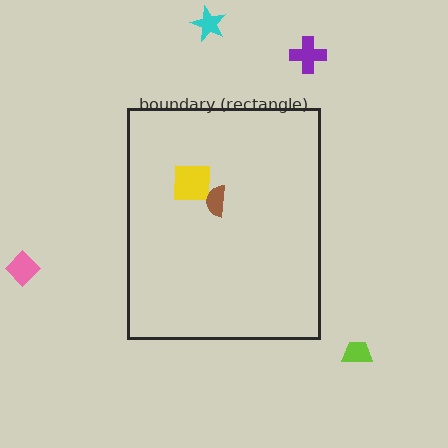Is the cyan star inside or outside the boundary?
Outside.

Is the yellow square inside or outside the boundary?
Inside.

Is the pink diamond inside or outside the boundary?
Outside.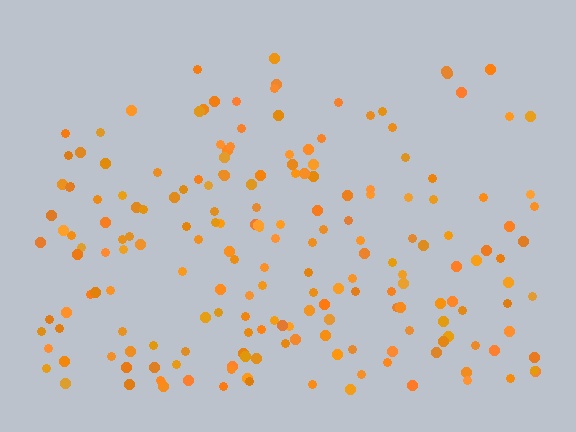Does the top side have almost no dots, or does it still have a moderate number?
Still a moderate number, just noticeably fewer than the bottom.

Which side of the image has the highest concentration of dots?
The bottom.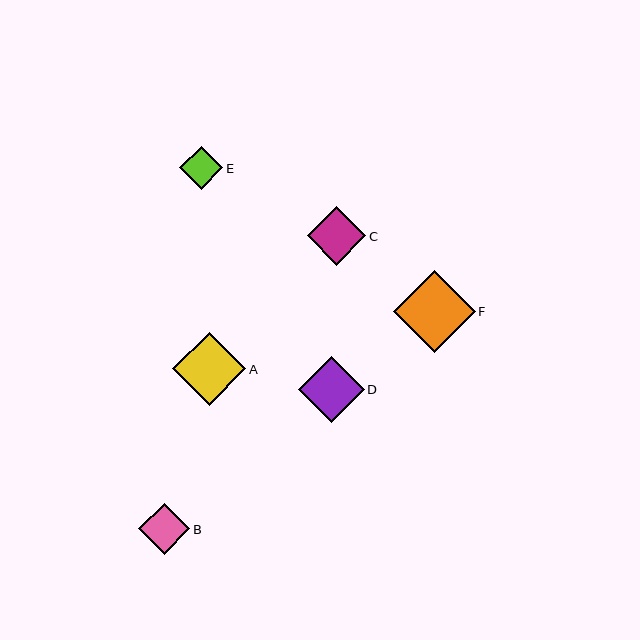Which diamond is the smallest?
Diamond E is the smallest with a size of approximately 43 pixels.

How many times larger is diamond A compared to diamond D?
Diamond A is approximately 1.1 times the size of diamond D.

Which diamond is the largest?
Diamond F is the largest with a size of approximately 82 pixels.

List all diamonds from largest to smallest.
From largest to smallest: F, A, D, C, B, E.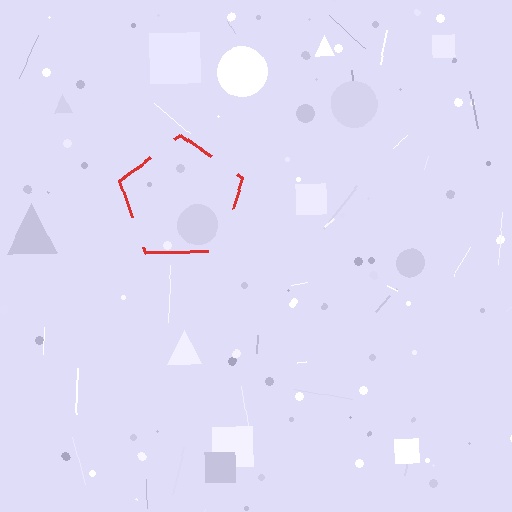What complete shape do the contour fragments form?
The contour fragments form a pentagon.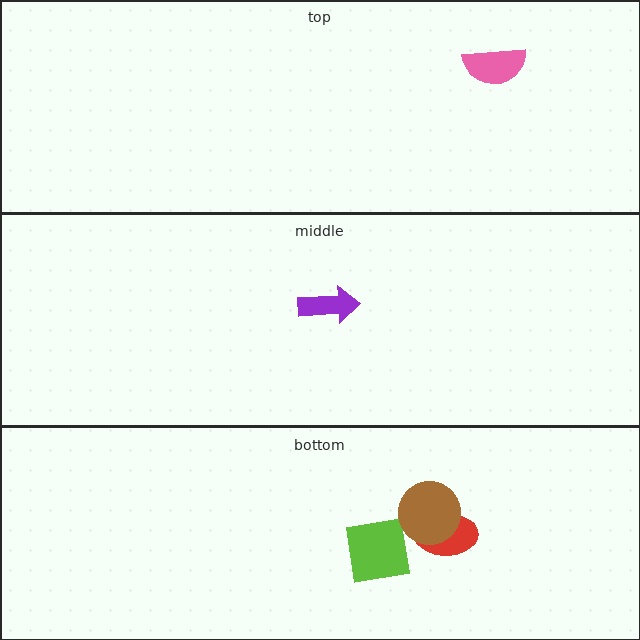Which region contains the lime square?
The bottom region.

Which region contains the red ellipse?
The bottom region.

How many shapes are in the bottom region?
3.